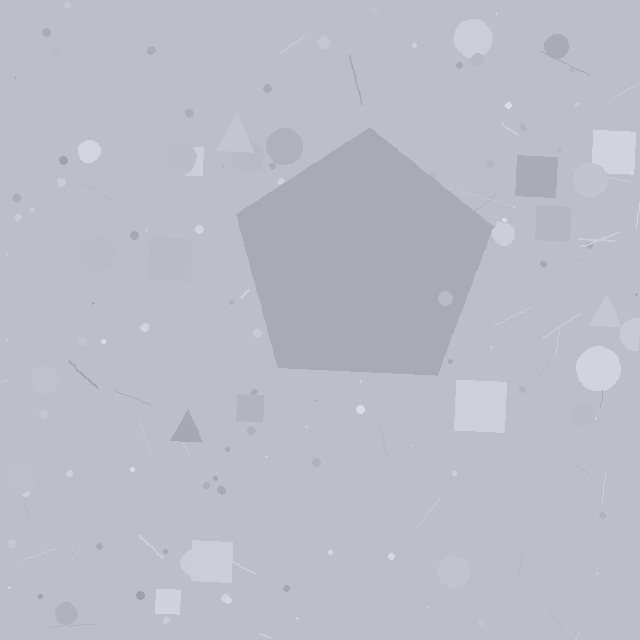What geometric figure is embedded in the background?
A pentagon is embedded in the background.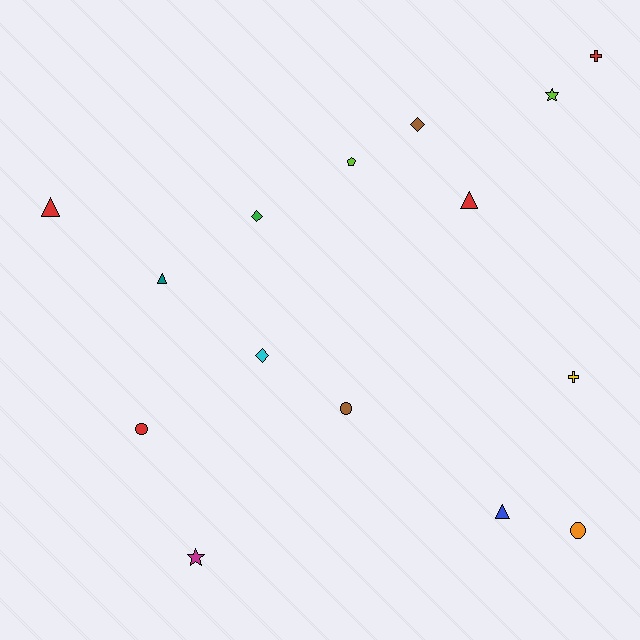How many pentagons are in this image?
There is 1 pentagon.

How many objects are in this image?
There are 15 objects.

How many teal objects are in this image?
There is 1 teal object.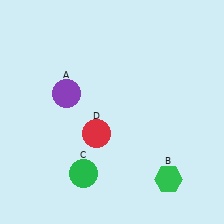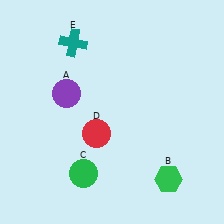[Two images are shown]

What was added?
A teal cross (E) was added in Image 2.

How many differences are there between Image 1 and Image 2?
There is 1 difference between the two images.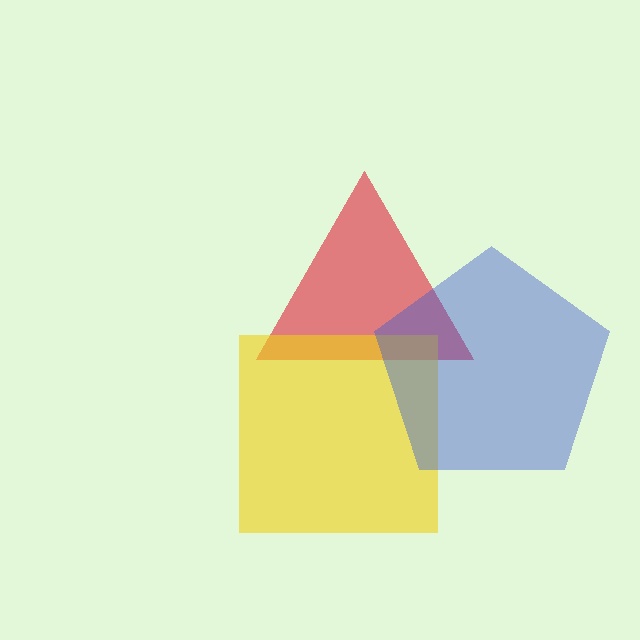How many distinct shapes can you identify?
There are 3 distinct shapes: a red triangle, a yellow square, a blue pentagon.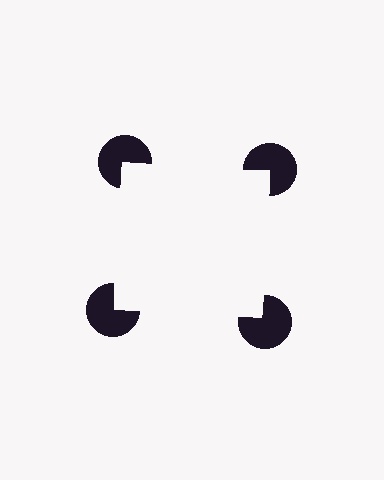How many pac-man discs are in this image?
There are 4 — one at each vertex of the illusory square.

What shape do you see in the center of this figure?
An illusory square — its edges are inferred from the aligned wedge cuts in the pac-man discs, not physically drawn.